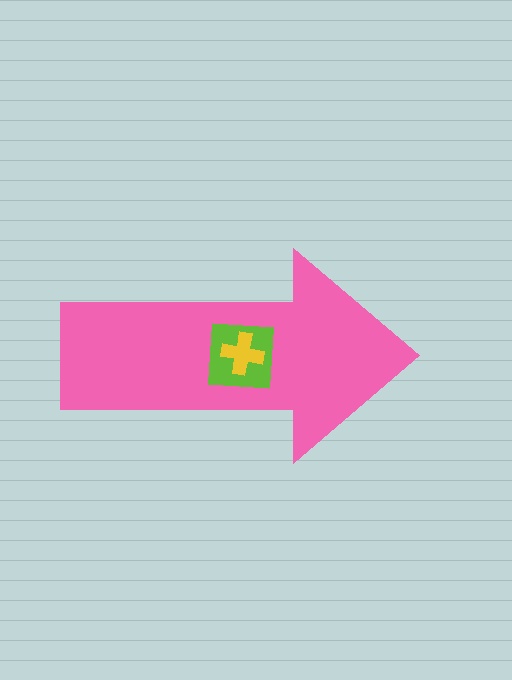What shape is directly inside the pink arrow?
The lime square.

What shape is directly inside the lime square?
The yellow cross.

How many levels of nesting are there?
3.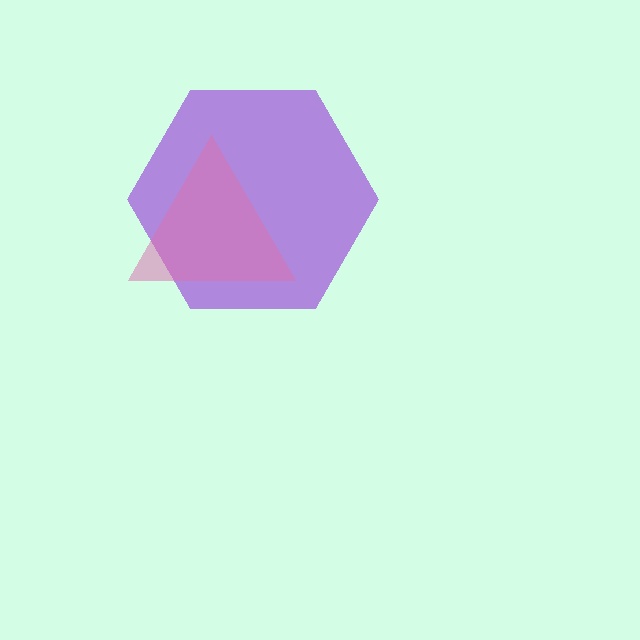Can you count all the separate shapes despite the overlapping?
Yes, there are 2 separate shapes.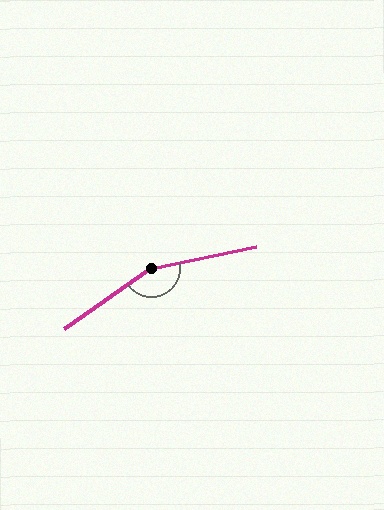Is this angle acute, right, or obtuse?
It is obtuse.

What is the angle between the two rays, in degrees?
Approximately 156 degrees.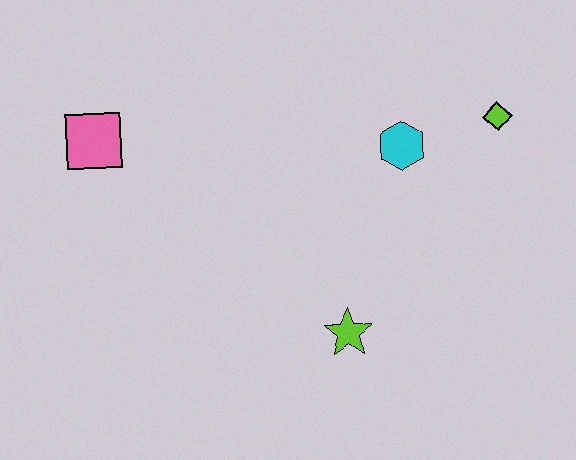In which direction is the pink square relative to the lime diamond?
The pink square is to the left of the lime diamond.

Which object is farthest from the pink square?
The lime diamond is farthest from the pink square.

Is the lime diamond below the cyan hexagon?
No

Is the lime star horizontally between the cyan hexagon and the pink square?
Yes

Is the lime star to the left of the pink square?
No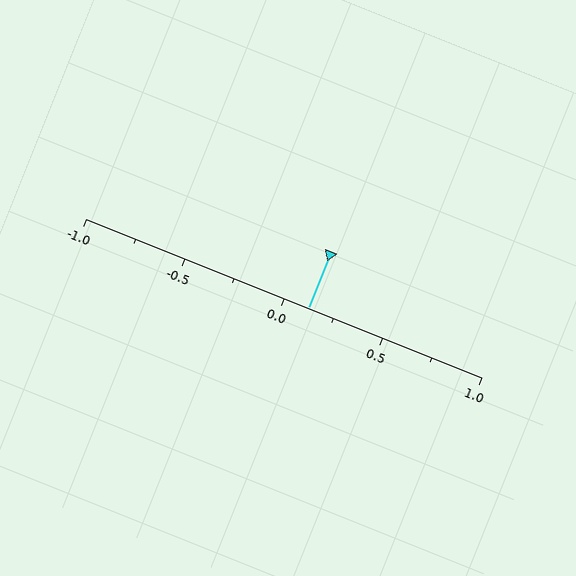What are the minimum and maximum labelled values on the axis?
The axis runs from -1.0 to 1.0.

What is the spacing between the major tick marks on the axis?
The major ticks are spaced 0.5 apart.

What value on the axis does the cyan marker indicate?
The marker indicates approximately 0.12.